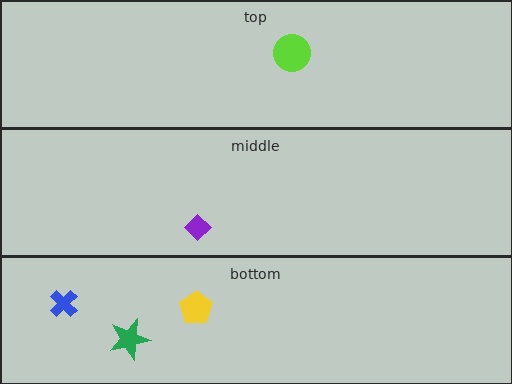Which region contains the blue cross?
The bottom region.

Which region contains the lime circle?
The top region.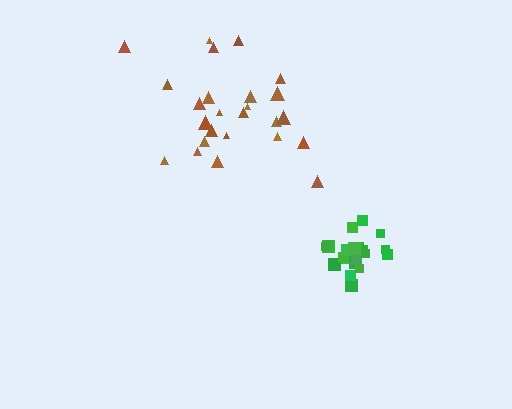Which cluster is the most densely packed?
Green.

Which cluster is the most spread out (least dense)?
Brown.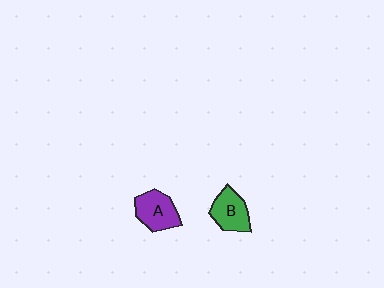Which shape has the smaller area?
Shape B (green).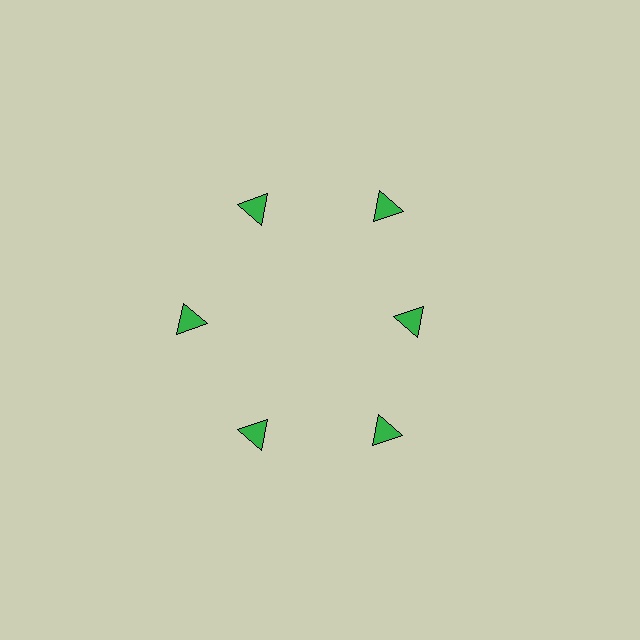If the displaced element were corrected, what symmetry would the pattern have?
It would have 6-fold rotational symmetry — the pattern would map onto itself every 60 degrees.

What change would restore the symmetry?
The symmetry would be restored by moving it outward, back onto the ring so that all 6 triangles sit at equal angles and equal distance from the center.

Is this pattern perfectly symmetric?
No. The 6 green triangles are arranged in a ring, but one element near the 3 o'clock position is pulled inward toward the center, breaking the 6-fold rotational symmetry.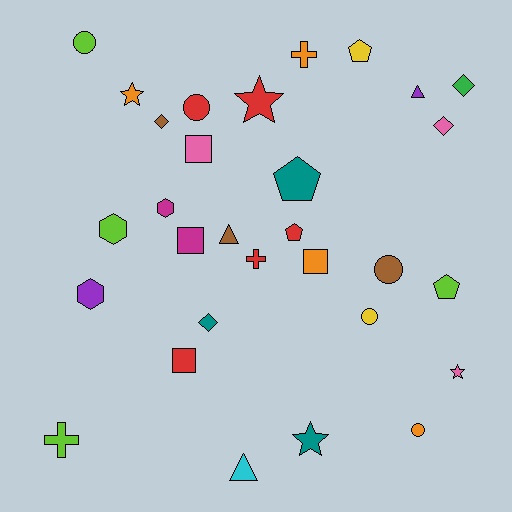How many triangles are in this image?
There are 3 triangles.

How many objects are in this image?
There are 30 objects.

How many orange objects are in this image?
There are 4 orange objects.